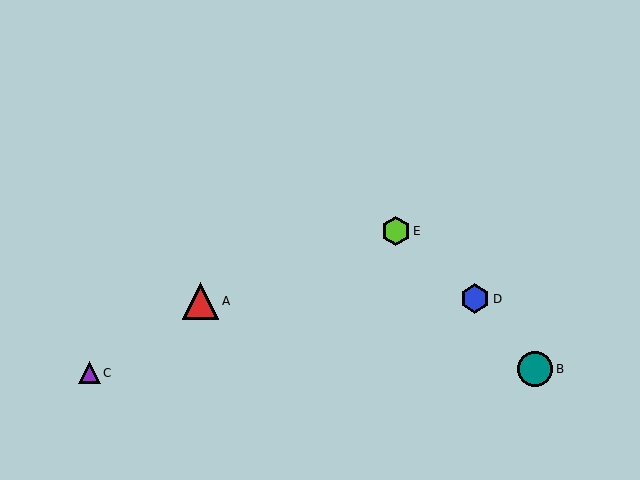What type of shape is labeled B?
Shape B is a teal circle.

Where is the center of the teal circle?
The center of the teal circle is at (535, 369).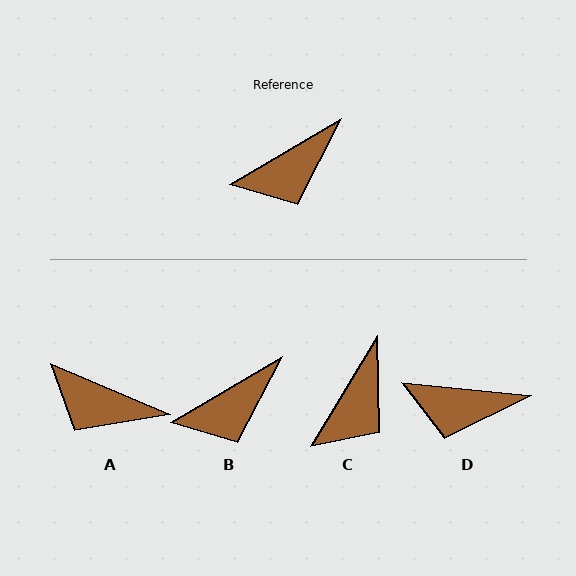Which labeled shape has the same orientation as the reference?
B.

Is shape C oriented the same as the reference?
No, it is off by about 28 degrees.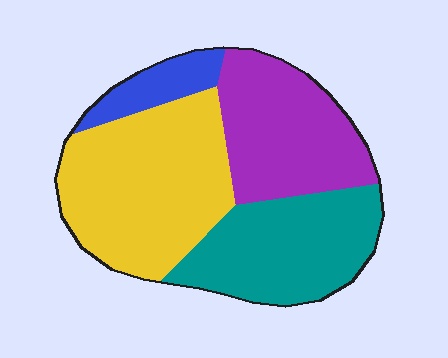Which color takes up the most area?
Yellow, at roughly 40%.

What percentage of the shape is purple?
Purple takes up about one quarter (1/4) of the shape.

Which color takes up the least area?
Blue, at roughly 10%.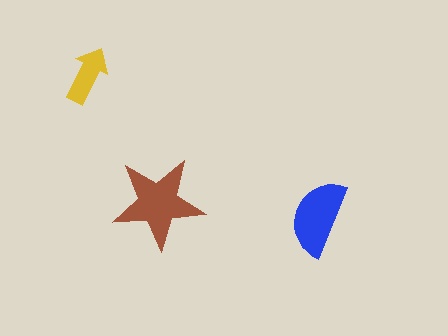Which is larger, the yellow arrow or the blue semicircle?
The blue semicircle.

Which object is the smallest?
The yellow arrow.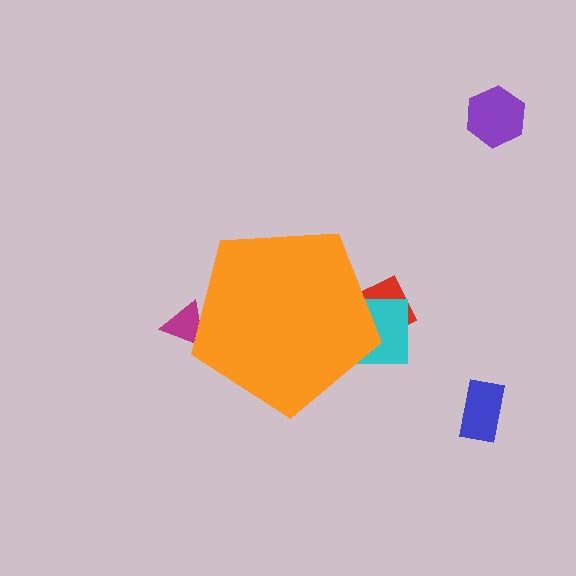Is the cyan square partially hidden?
Yes, the cyan square is partially hidden behind the orange pentagon.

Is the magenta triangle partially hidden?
Yes, the magenta triangle is partially hidden behind the orange pentagon.